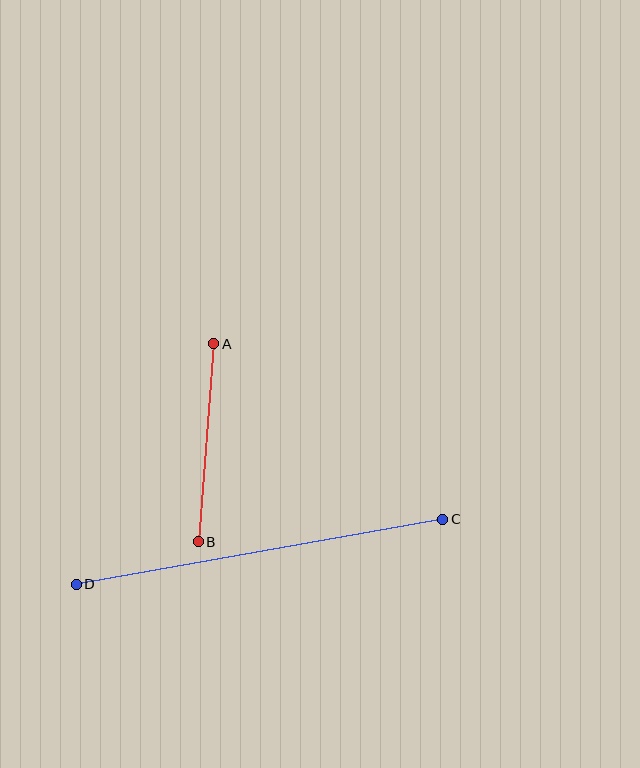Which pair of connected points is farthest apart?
Points C and D are farthest apart.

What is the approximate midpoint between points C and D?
The midpoint is at approximately (260, 552) pixels.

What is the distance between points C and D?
The distance is approximately 372 pixels.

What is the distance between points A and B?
The distance is approximately 199 pixels.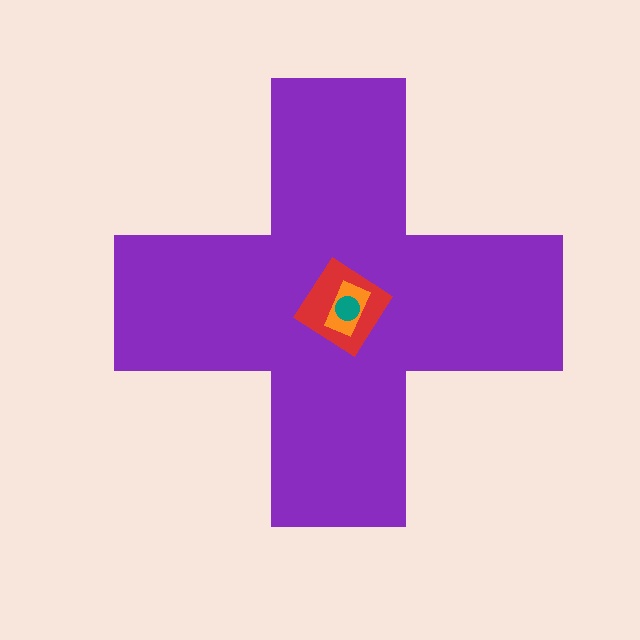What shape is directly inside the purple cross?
The red diamond.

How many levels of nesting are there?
4.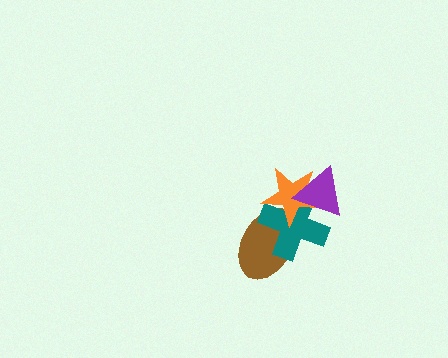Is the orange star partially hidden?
Yes, it is partially covered by another shape.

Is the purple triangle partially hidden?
No, no other shape covers it.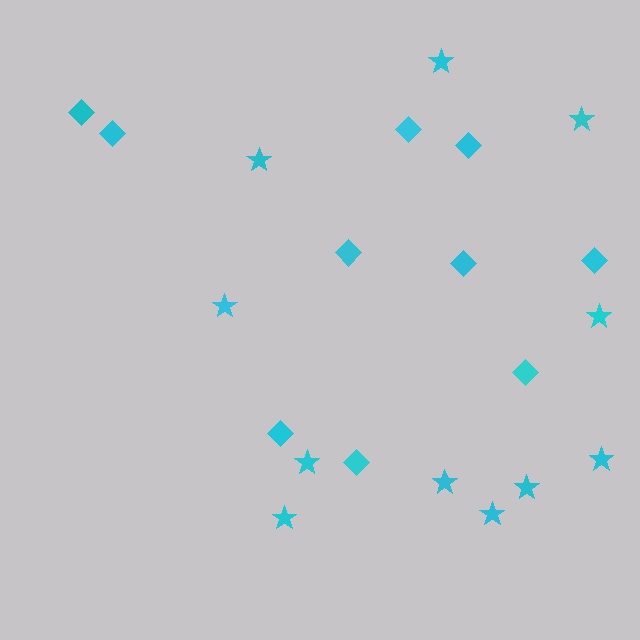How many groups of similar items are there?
There are 2 groups: one group of stars (11) and one group of diamonds (10).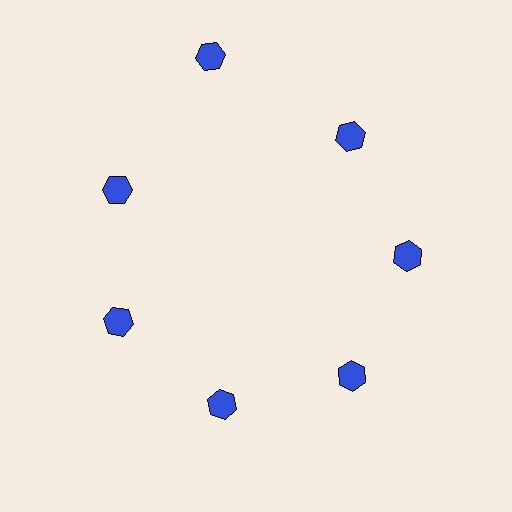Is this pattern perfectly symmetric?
No. The 7 blue hexagons are arranged in a ring, but one element near the 12 o'clock position is pushed outward from the center, breaking the 7-fold rotational symmetry.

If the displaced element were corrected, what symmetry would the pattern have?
It would have 7-fold rotational symmetry — the pattern would map onto itself every 51 degrees.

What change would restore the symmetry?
The symmetry would be restored by moving it inward, back onto the ring so that all 7 hexagons sit at equal angles and equal distance from the center.